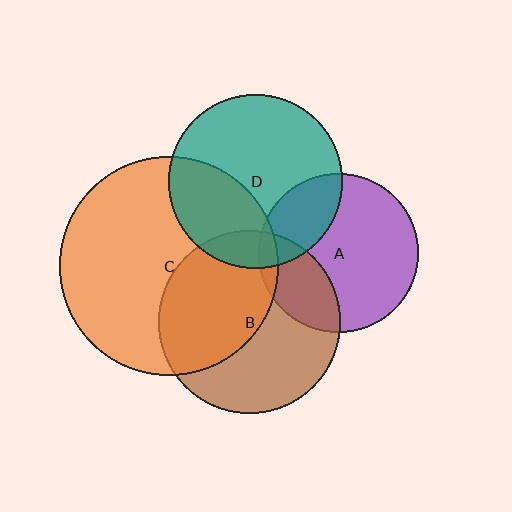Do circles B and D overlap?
Yes.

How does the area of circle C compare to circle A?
Approximately 1.9 times.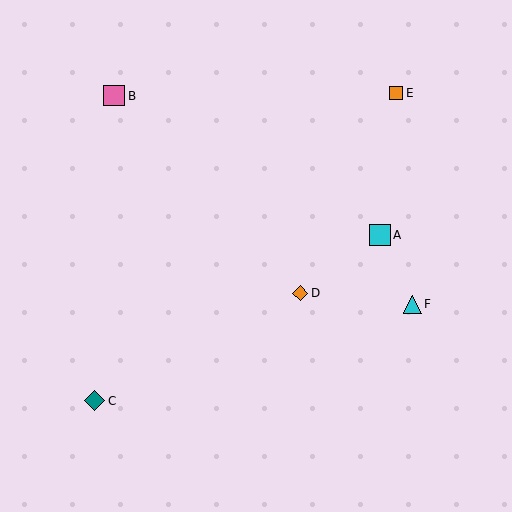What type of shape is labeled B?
Shape B is a pink square.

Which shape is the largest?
The cyan square (labeled A) is the largest.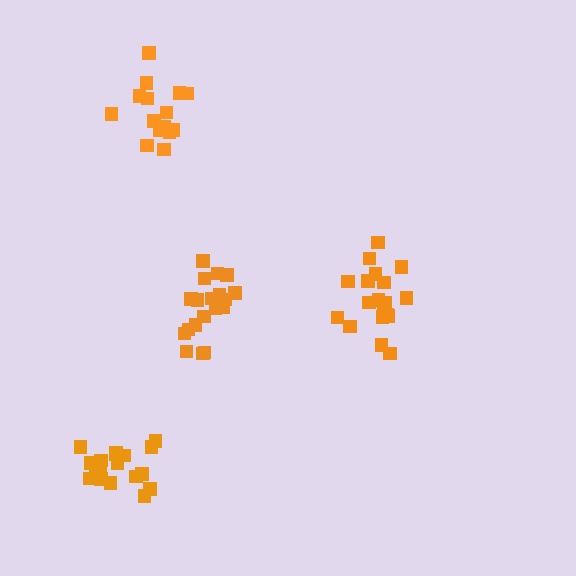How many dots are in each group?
Group 1: 19 dots, Group 2: 19 dots, Group 3: 15 dots, Group 4: 20 dots (73 total).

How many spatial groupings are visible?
There are 4 spatial groupings.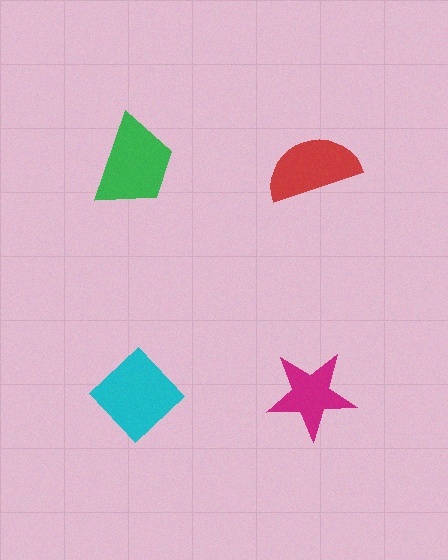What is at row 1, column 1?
A green trapezoid.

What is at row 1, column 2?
A red semicircle.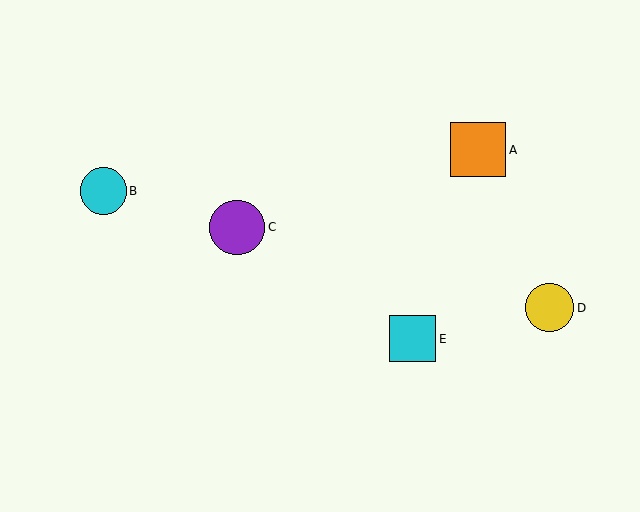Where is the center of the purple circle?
The center of the purple circle is at (237, 227).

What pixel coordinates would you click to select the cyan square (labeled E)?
Click at (413, 339) to select the cyan square E.